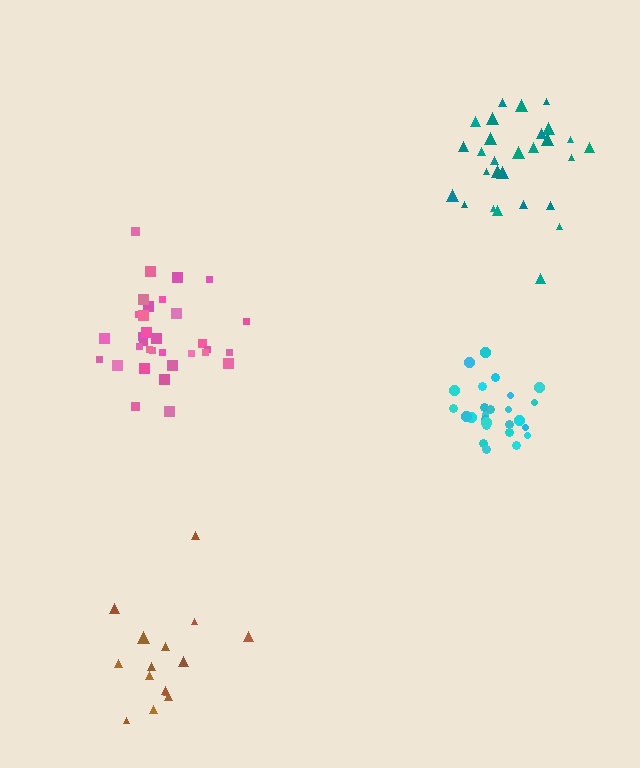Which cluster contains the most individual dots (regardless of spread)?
Pink (33).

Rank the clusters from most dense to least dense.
cyan, pink, teal, brown.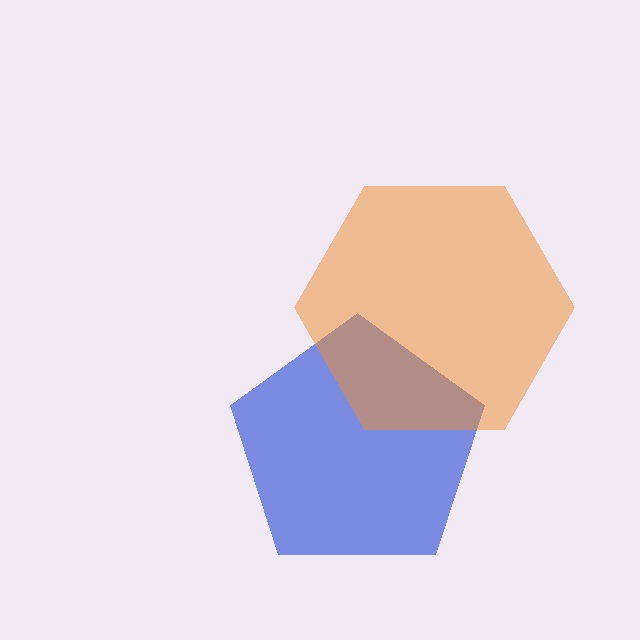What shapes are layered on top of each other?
The layered shapes are: a blue pentagon, an orange hexagon.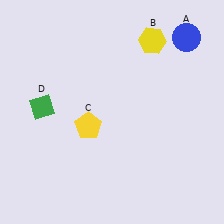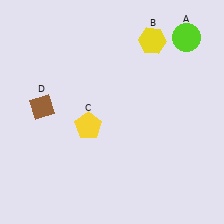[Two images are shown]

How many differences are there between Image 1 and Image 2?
There are 2 differences between the two images.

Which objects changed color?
A changed from blue to lime. D changed from green to brown.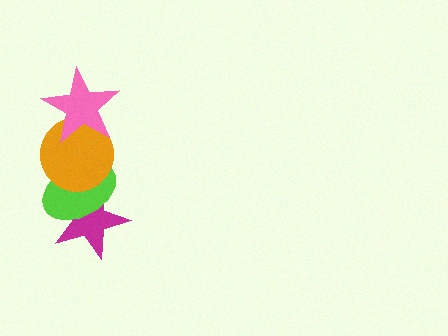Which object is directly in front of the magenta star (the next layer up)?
The lime ellipse is directly in front of the magenta star.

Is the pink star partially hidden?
No, no other shape covers it.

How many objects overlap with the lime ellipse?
2 objects overlap with the lime ellipse.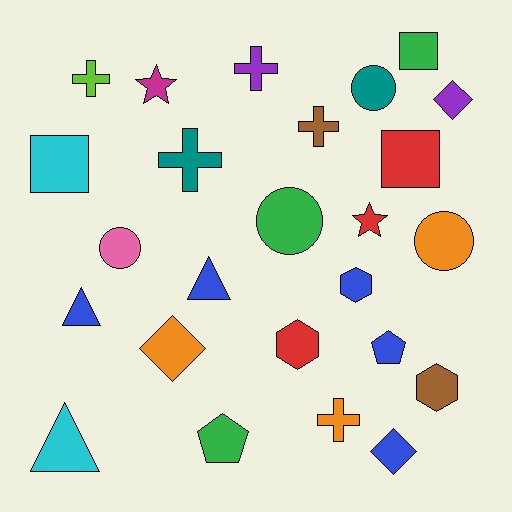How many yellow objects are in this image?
There are no yellow objects.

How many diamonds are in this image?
There are 3 diamonds.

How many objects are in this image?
There are 25 objects.